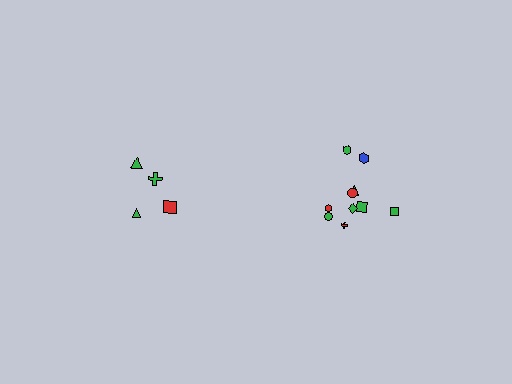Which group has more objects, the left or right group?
The right group.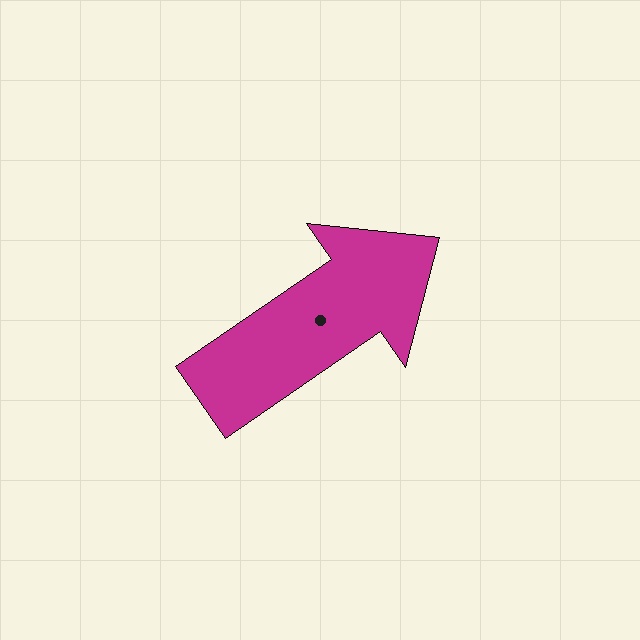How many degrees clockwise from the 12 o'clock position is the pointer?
Approximately 55 degrees.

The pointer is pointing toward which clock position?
Roughly 2 o'clock.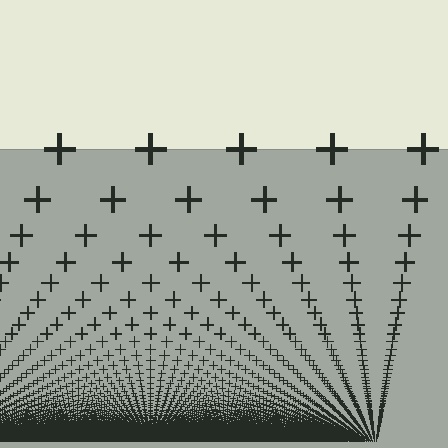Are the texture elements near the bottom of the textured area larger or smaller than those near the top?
Smaller. The gradient is inverted — elements near the bottom are smaller and denser.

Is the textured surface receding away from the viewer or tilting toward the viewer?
The surface appears to tilt toward the viewer. Texture elements get larger and sparser toward the top.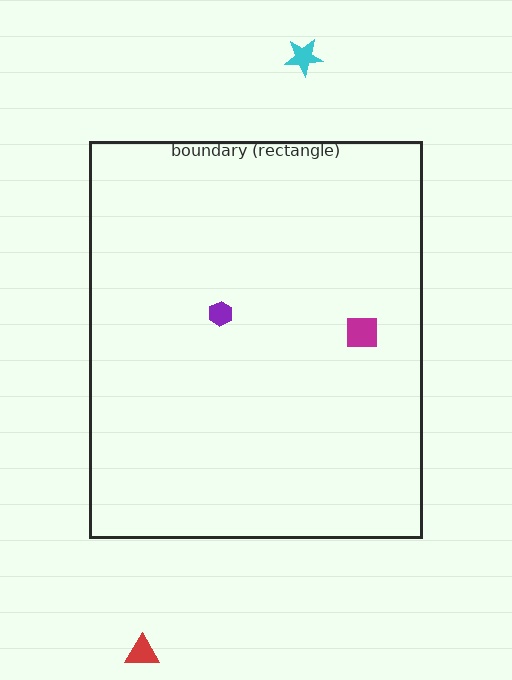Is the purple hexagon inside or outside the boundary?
Inside.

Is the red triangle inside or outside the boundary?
Outside.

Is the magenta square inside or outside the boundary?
Inside.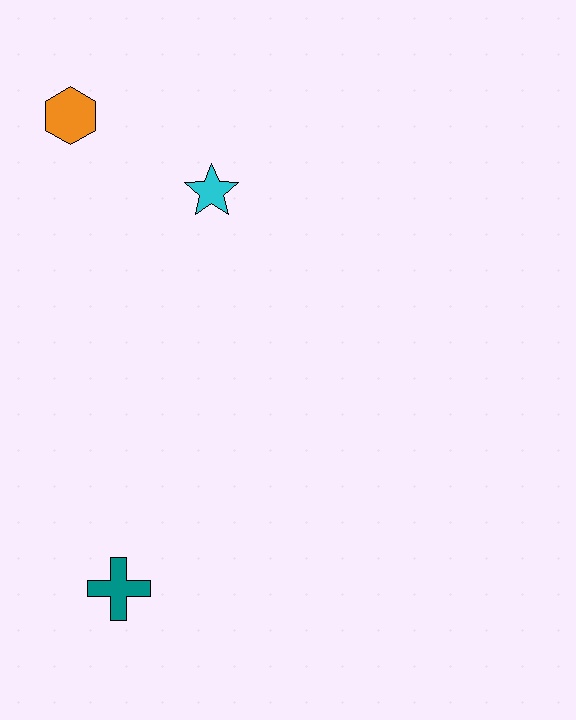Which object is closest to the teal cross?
The cyan star is closest to the teal cross.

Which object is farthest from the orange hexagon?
The teal cross is farthest from the orange hexagon.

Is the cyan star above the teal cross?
Yes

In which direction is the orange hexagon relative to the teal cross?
The orange hexagon is above the teal cross.